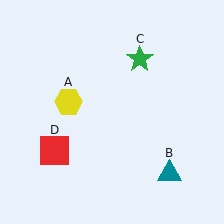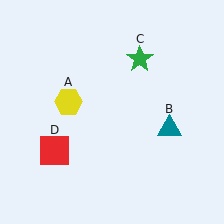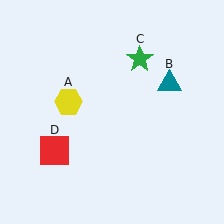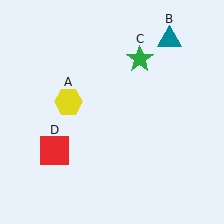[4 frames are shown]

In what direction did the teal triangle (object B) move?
The teal triangle (object B) moved up.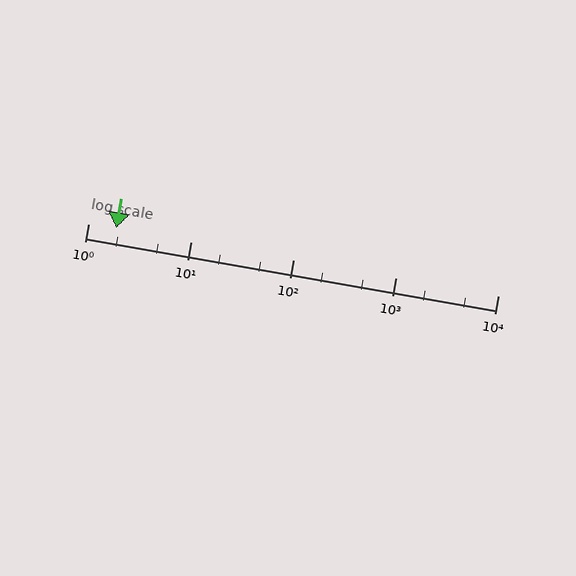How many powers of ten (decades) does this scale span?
The scale spans 4 decades, from 1 to 10000.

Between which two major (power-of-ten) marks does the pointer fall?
The pointer is between 1 and 10.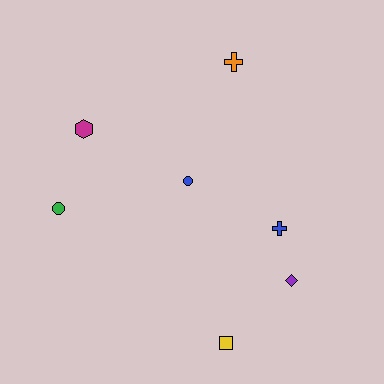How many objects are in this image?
There are 7 objects.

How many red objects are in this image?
There are no red objects.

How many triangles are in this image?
There are no triangles.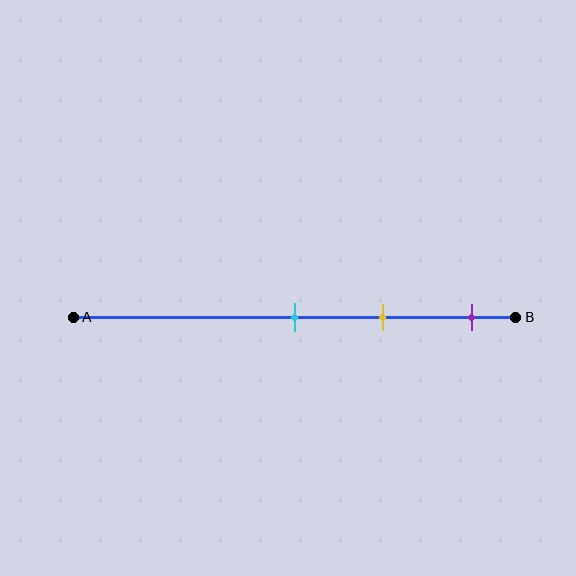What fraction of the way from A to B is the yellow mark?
The yellow mark is approximately 70% (0.7) of the way from A to B.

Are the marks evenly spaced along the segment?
Yes, the marks are approximately evenly spaced.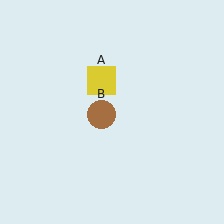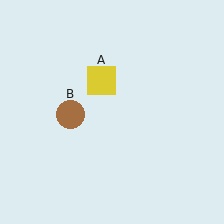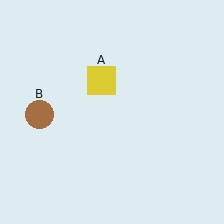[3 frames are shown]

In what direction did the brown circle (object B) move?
The brown circle (object B) moved left.